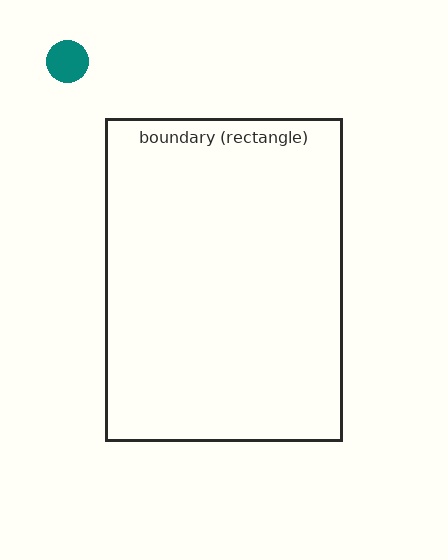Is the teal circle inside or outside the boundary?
Outside.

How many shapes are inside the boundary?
0 inside, 1 outside.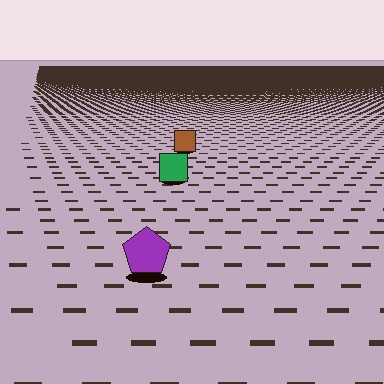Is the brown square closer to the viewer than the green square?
No. The green square is closer — you can tell from the texture gradient: the ground texture is coarser near it.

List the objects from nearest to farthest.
From nearest to farthest: the purple pentagon, the green square, the brown square.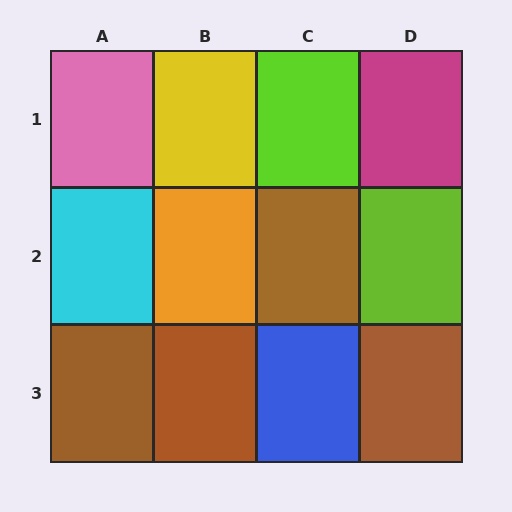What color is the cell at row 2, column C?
Brown.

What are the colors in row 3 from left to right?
Brown, brown, blue, brown.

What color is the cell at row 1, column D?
Magenta.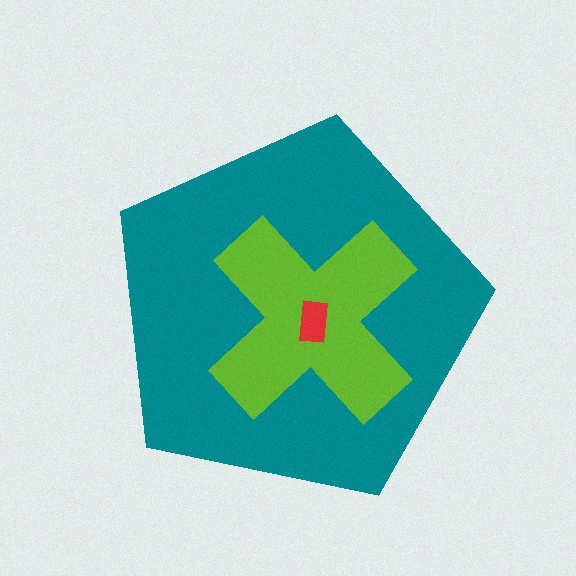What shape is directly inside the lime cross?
The red rectangle.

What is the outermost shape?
The teal pentagon.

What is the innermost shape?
The red rectangle.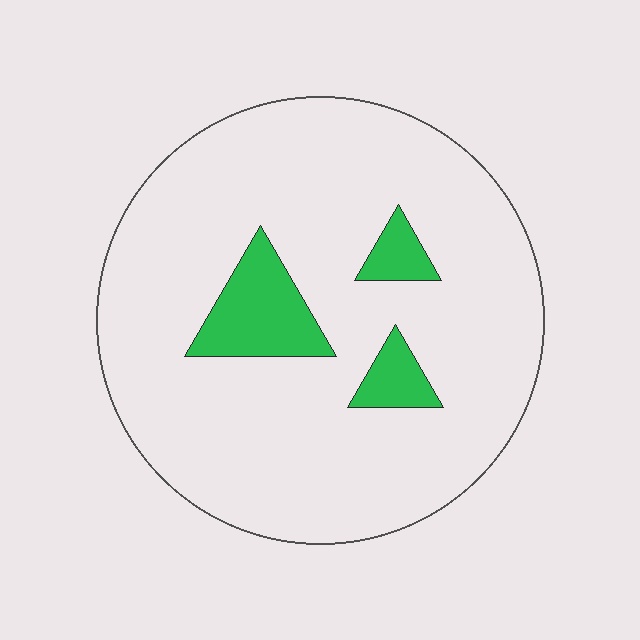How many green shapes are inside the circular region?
3.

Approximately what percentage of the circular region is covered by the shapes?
Approximately 10%.